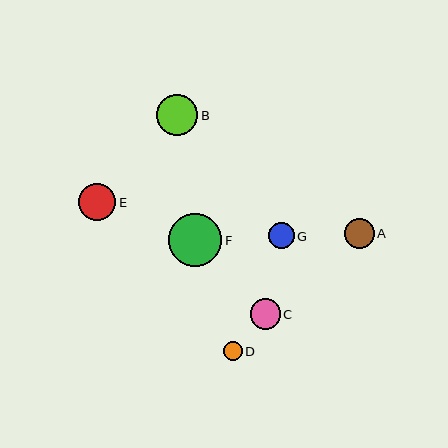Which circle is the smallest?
Circle D is the smallest with a size of approximately 19 pixels.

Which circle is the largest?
Circle F is the largest with a size of approximately 53 pixels.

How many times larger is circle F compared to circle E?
Circle F is approximately 1.4 times the size of circle E.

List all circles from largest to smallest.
From largest to smallest: F, B, E, A, C, G, D.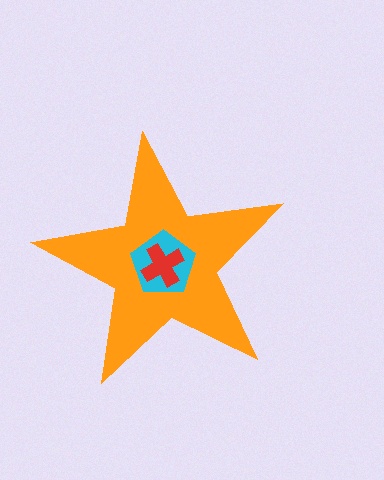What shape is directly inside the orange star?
The cyan pentagon.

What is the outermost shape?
The orange star.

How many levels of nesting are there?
3.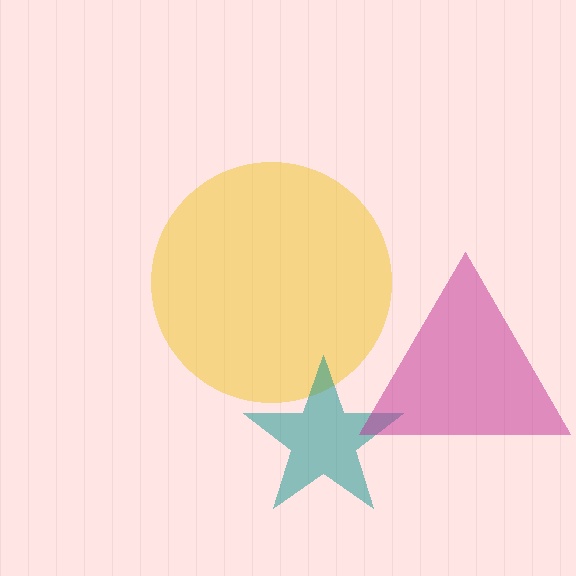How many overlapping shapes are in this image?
There are 3 overlapping shapes in the image.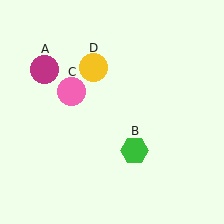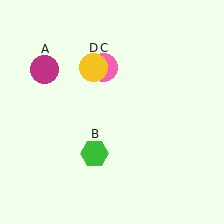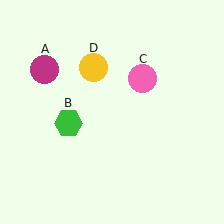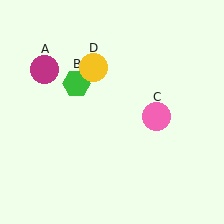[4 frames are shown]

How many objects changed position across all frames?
2 objects changed position: green hexagon (object B), pink circle (object C).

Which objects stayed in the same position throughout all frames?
Magenta circle (object A) and yellow circle (object D) remained stationary.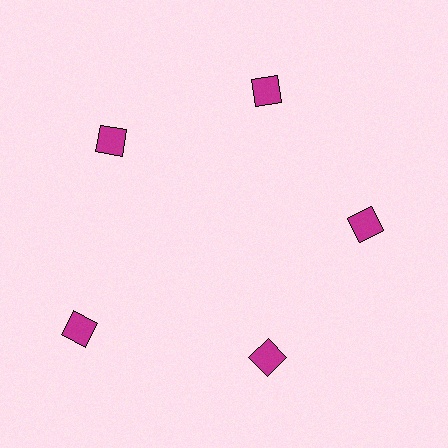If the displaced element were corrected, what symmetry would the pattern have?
It would have 5-fold rotational symmetry — the pattern would map onto itself every 72 degrees.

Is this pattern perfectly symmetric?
No. The 5 magenta diamonds are arranged in a ring, but one element near the 8 o'clock position is pushed outward from the center, breaking the 5-fold rotational symmetry.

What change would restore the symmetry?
The symmetry would be restored by moving it inward, back onto the ring so that all 5 diamonds sit at equal angles and equal distance from the center.